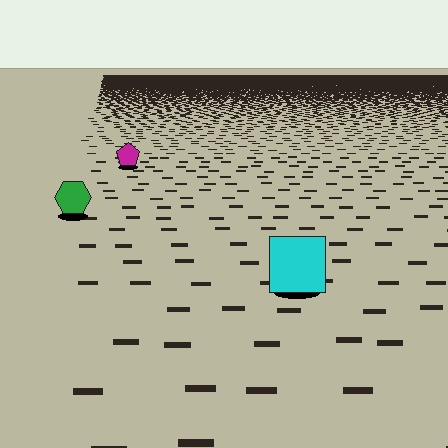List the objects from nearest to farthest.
From nearest to farthest: the cyan square, the green hexagon, the magenta pentagon.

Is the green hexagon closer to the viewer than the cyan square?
No. The cyan square is closer — you can tell from the texture gradient: the ground texture is coarser near it.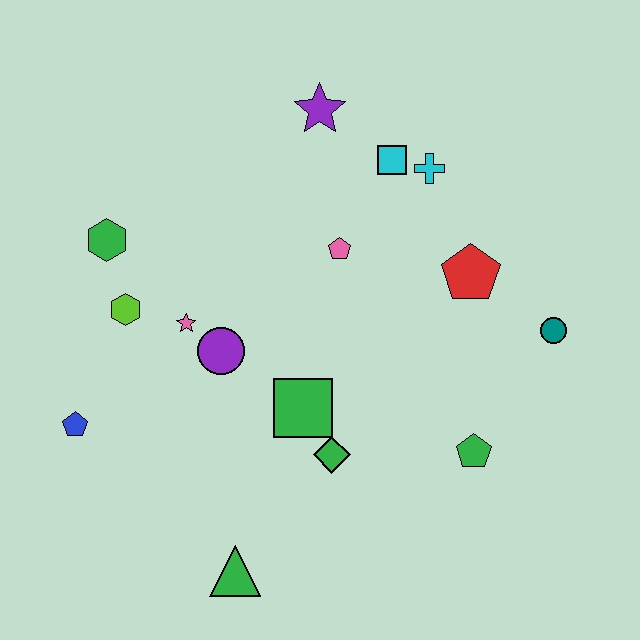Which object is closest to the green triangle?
The green diamond is closest to the green triangle.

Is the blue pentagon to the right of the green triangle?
No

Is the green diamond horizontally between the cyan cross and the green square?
Yes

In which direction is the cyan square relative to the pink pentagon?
The cyan square is above the pink pentagon.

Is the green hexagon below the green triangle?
No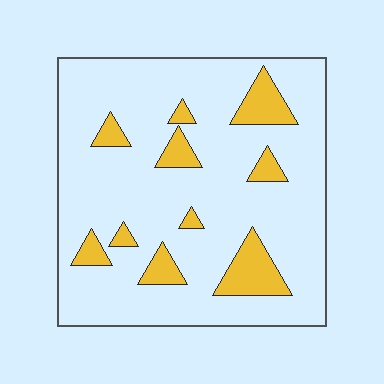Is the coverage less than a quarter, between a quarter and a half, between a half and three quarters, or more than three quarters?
Less than a quarter.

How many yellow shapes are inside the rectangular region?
10.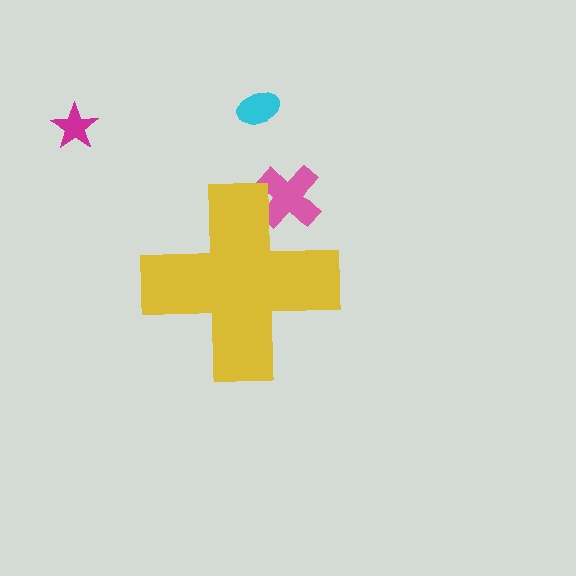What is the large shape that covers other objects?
A yellow cross.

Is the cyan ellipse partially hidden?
No, the cyan ellipse is fully visible.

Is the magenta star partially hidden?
No, the magenta star is fully visible.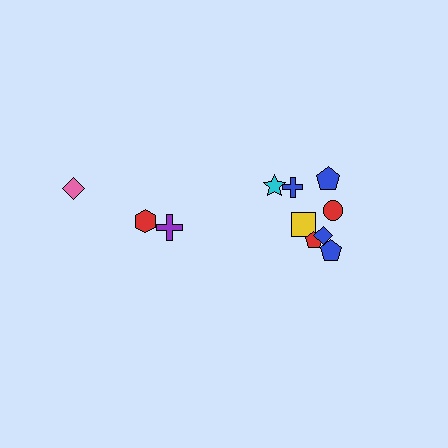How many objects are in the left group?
There are 3 objects.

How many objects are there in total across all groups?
There are 11 objects.